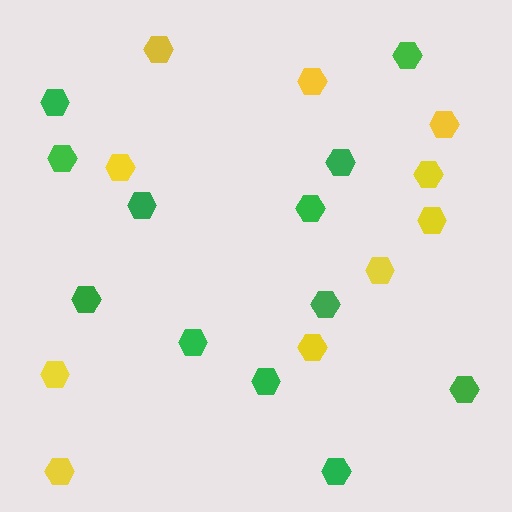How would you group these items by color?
There are 2 groups: one group of green hexagons (12) and one group of yellow hexagons (10).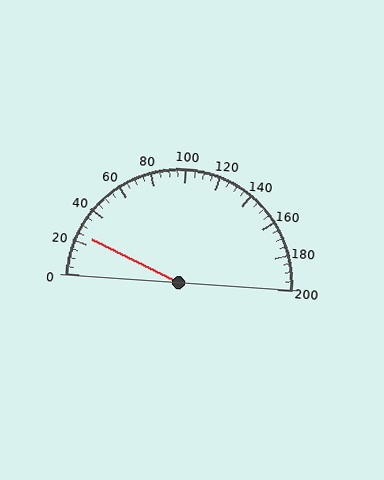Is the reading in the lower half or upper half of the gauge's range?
The reading is in the lower half of the range (0 to 200).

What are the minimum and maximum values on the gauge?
The gauge ranges from 0 to 200.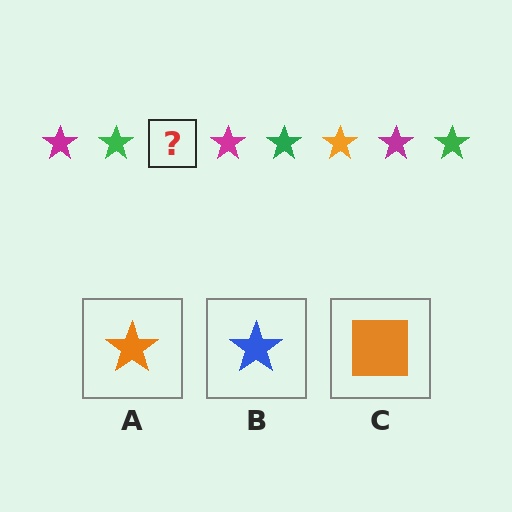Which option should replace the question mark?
Option A.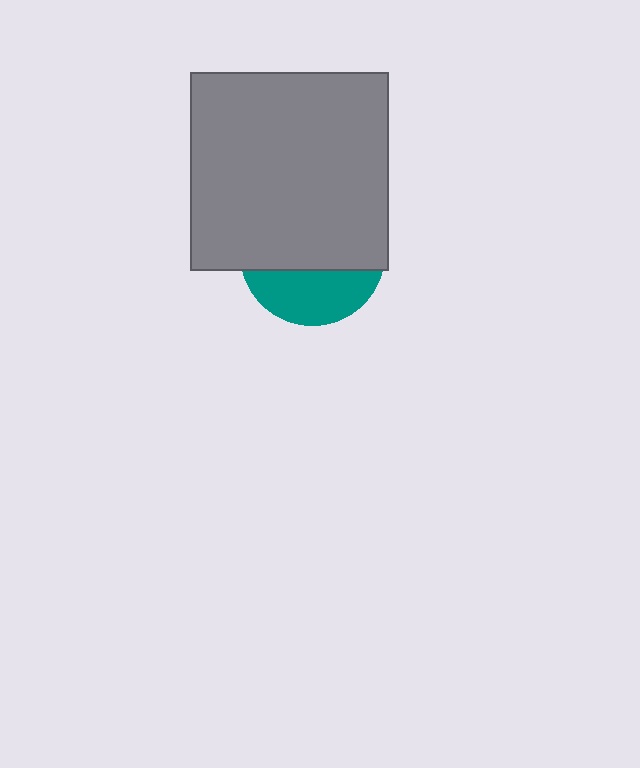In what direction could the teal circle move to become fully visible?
The teal circle could move down. That would shift it out from behind the gray square entirely.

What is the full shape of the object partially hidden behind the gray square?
The partially hidden object is a teal circle.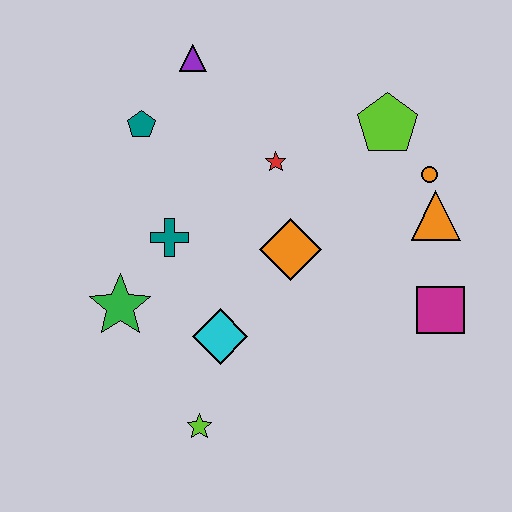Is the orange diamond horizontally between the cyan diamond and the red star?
No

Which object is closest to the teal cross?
The green star is closest to the teal cross.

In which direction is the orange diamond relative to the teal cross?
The orange diamond is to the right of the teal cross.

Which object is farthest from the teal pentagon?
The magenta square is farthest from the teal pentagon.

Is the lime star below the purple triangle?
Yes